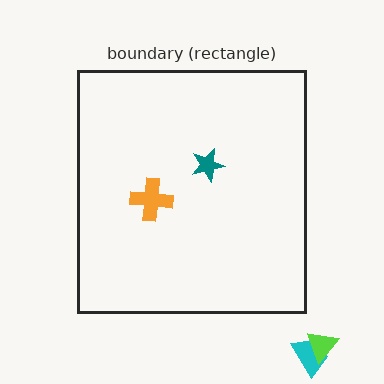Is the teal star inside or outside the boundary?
Inside.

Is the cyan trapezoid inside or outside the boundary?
Outside.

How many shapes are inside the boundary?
2 inside, 2 outside.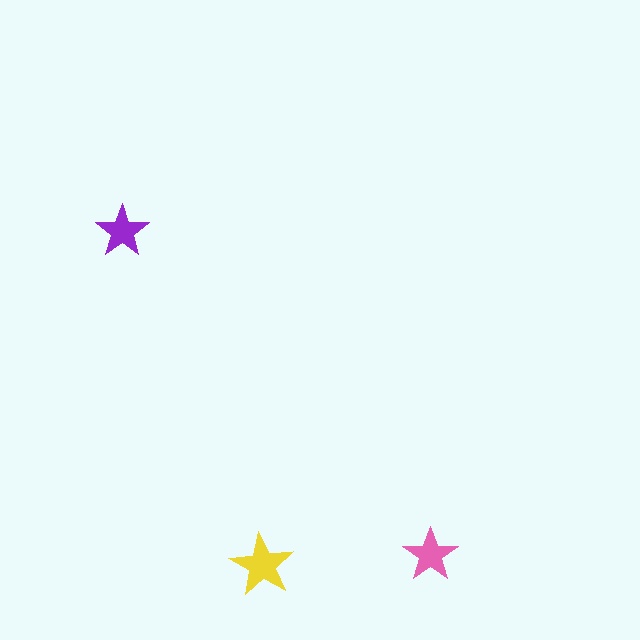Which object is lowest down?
The yellow star is bottommost.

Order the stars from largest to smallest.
the yellow one, the pink one, the purple one.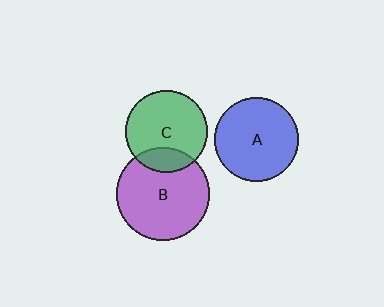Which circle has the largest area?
Circle B (purple).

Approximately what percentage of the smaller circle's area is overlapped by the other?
Approximately 20%.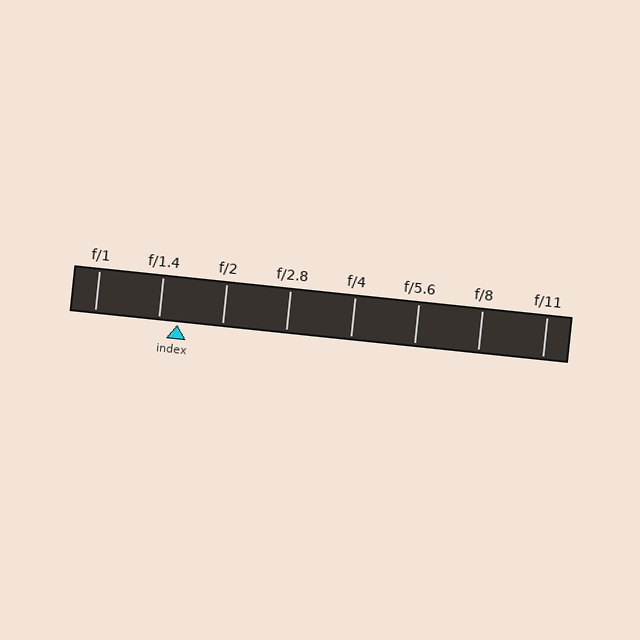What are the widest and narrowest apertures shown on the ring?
The widest aperture shown is f/1 and the narrowest is f/11.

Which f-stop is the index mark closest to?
The index mark is closest to f/1.4.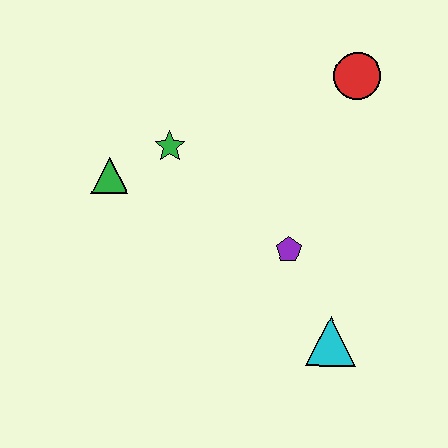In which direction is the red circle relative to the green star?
The red circle is to the right of the green star.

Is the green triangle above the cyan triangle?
Yes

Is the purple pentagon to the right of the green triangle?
Yes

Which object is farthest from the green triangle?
The cyan triangle is farthest from the green triangle.